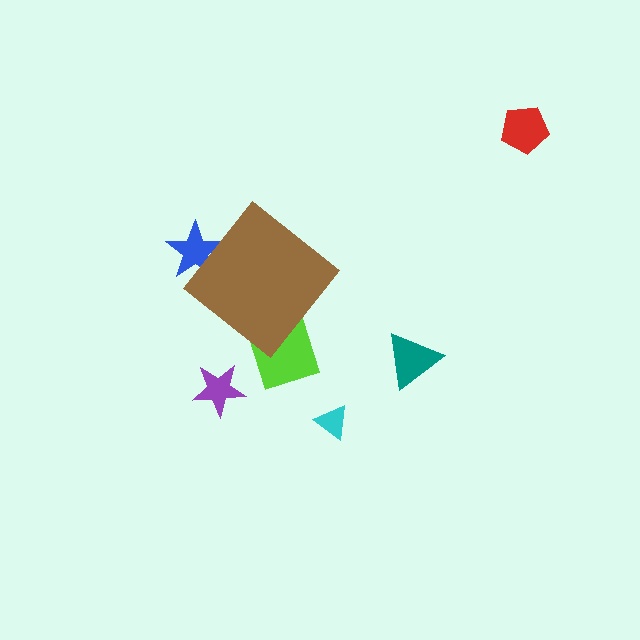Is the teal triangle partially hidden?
No, the teal triangle is fully visible.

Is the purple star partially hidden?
No, the purple star is fully visible.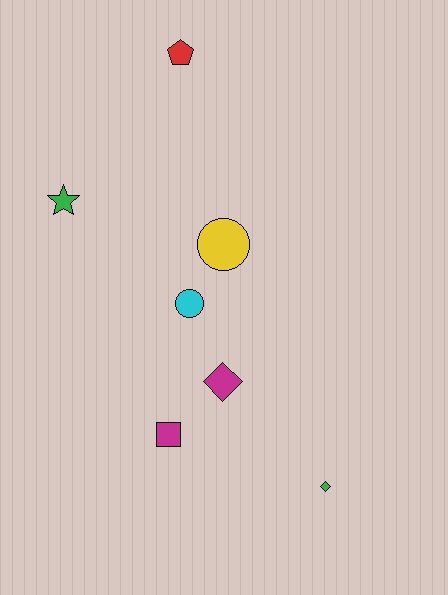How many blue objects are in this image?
There are no blue objects.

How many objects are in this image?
There are 7 objects.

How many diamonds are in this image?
There are 2 diamonds.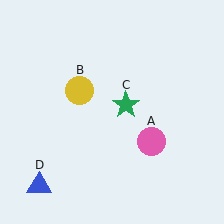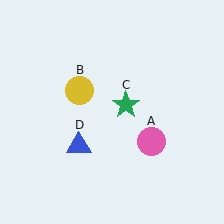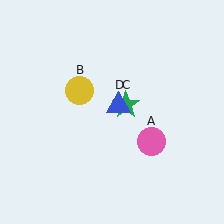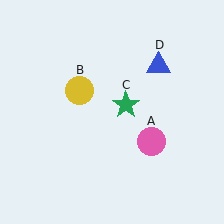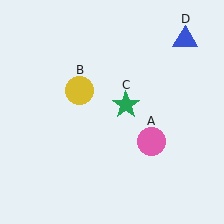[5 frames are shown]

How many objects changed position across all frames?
1 object changed position: blue triangle (object D).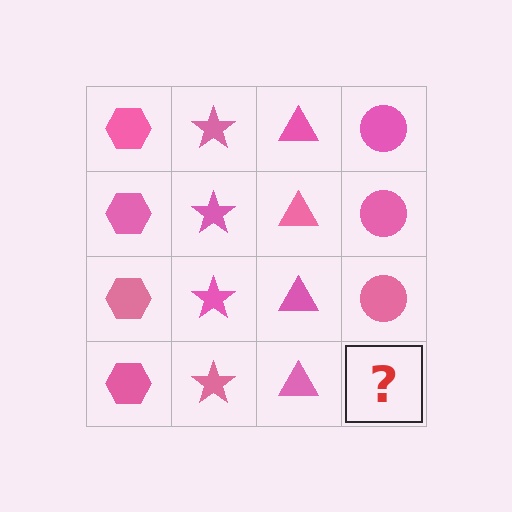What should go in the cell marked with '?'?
The missing cell should contain a pink circle.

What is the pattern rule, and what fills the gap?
The rule is that each column has a consistent shape. The gap should be filled with a pink circle.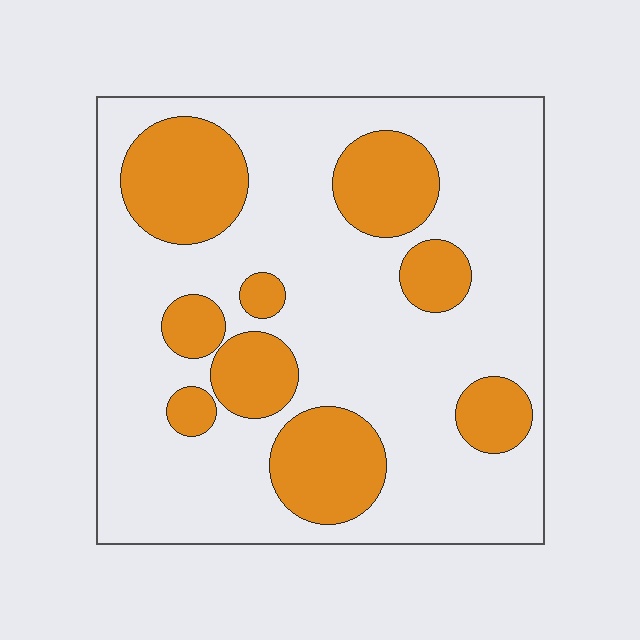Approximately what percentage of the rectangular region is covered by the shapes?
Approximately 25%.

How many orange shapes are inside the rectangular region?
9.